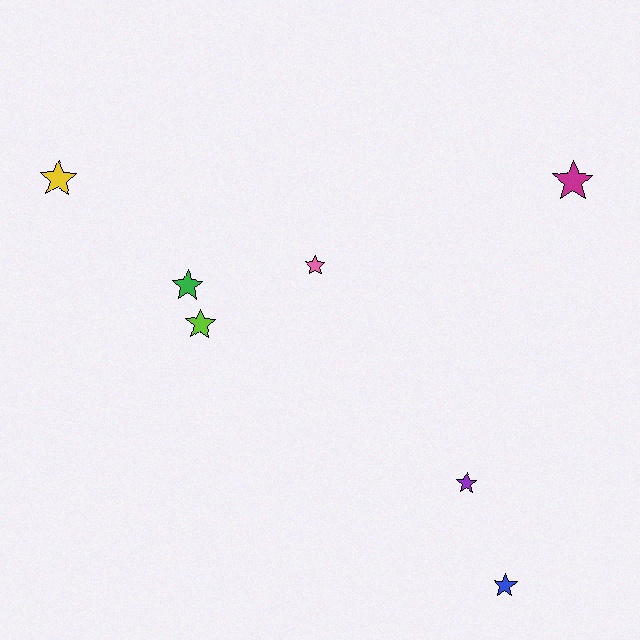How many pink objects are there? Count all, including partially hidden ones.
There is 1 pink object.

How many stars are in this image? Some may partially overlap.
There are 7 stars.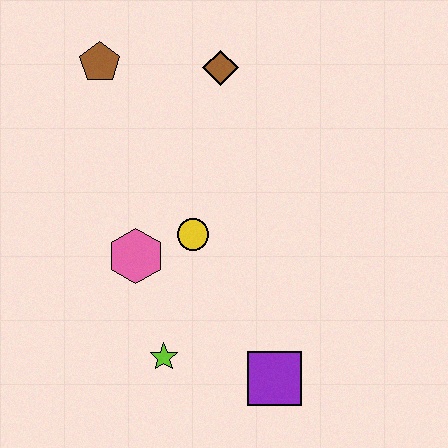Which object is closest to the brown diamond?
The brown pentagon is closest to the brown diamond.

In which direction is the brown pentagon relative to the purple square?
The brown pentagon is above the purple square.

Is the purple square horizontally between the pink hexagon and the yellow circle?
No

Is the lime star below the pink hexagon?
Yes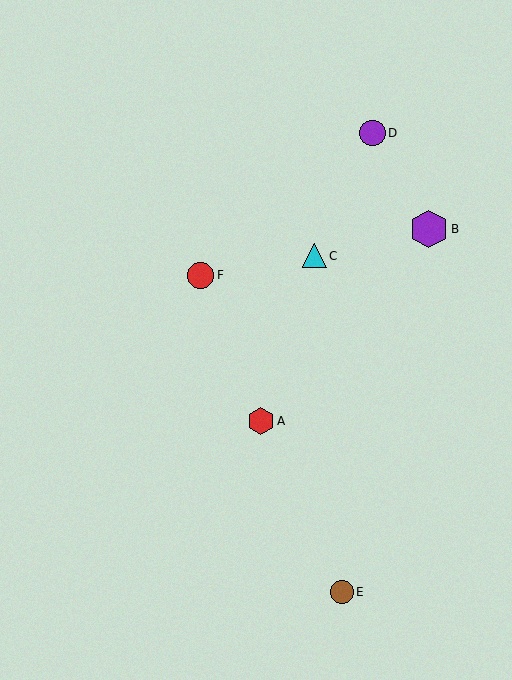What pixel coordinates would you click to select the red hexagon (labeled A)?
Click at (261, 421) to select the red hexagon A.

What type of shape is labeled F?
Shape F is a red circle.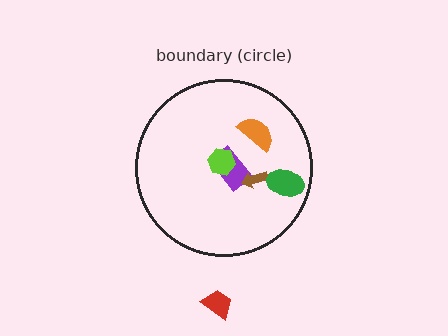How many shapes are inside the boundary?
5 inside, 1 outside.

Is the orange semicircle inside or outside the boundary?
Inside.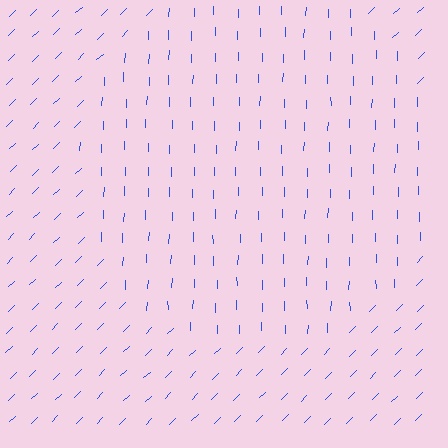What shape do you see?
I see a circle.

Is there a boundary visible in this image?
Yes, there is a texture boundary formed by a change in line orientation.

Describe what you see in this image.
The image is filled with small blue line segments. A circle region in the image has lines oriented differently from the surrounding lines, creating a visible texture boundary.